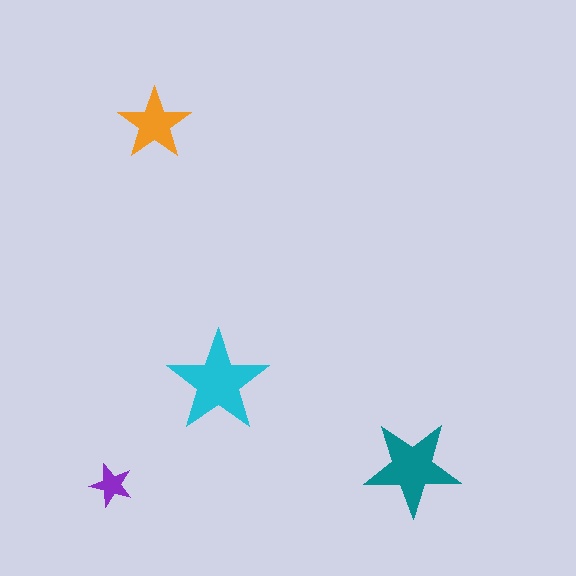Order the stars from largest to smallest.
the cyan one, the teal one, the orange one, the purple one.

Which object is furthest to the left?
The purple star is leftmost.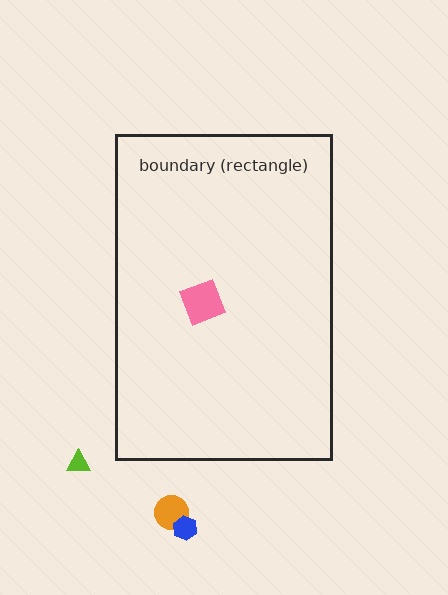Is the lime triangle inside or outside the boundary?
Outside.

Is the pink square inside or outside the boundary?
Inside.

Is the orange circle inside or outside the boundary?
Outside.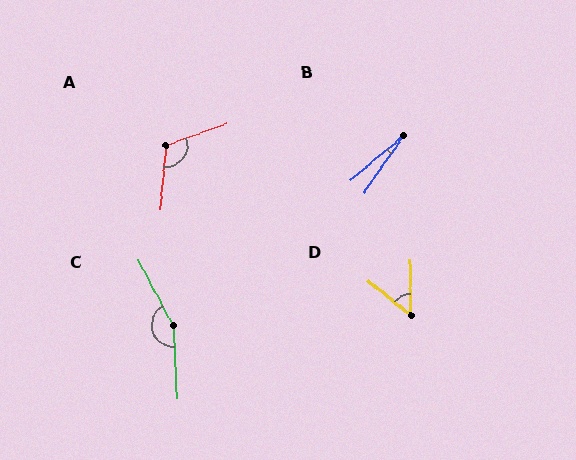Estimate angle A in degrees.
Approximately 115 degrees.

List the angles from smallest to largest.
B (15°), D (50°), A (115°), C (155°).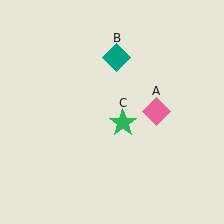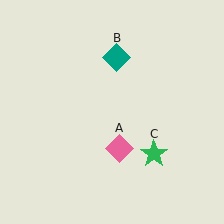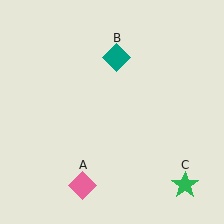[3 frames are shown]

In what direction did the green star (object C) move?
The green star (object C) moved down and to the right.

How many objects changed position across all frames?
2 objects changed position: pink diamond (object A), green star (object C).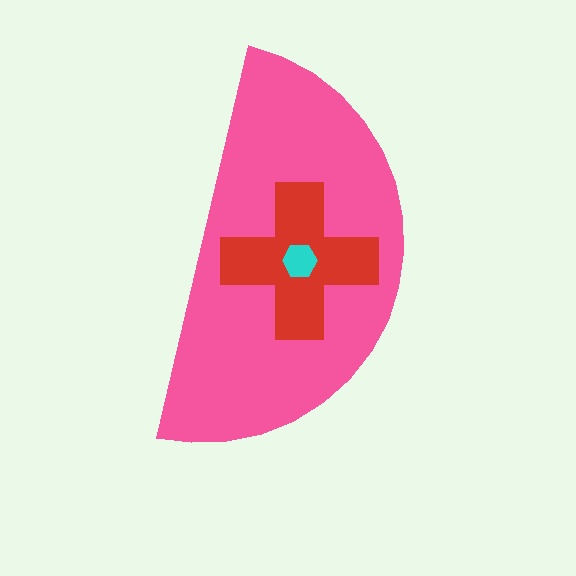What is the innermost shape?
The cyan hexagon.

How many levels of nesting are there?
3.